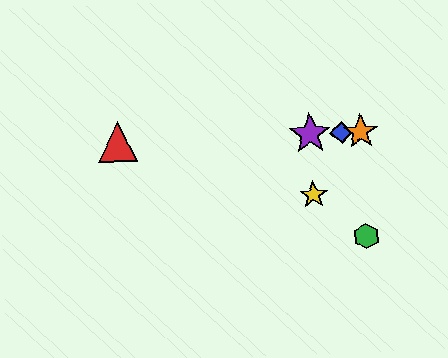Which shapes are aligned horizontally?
The red triangle, the blue diamond, the purple star, the orange star are aligned horizontally.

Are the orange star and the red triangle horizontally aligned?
Yes, both are at y≈132.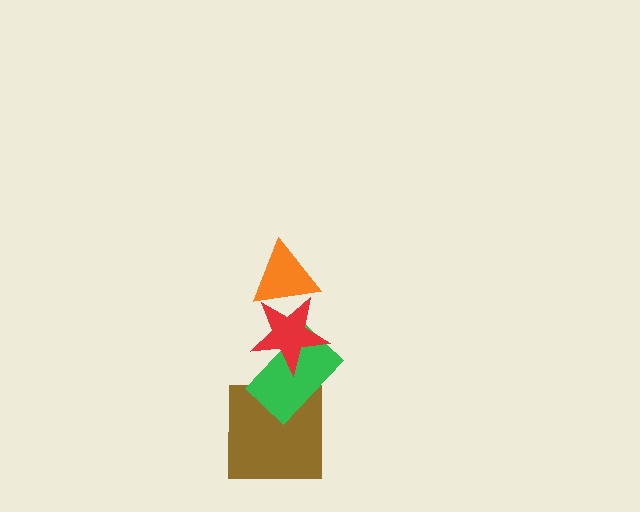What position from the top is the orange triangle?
The orange triangle is 1st from the top.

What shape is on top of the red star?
The orange triangle is on top of the red star.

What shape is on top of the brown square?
The green rectangle is on top of the brown square.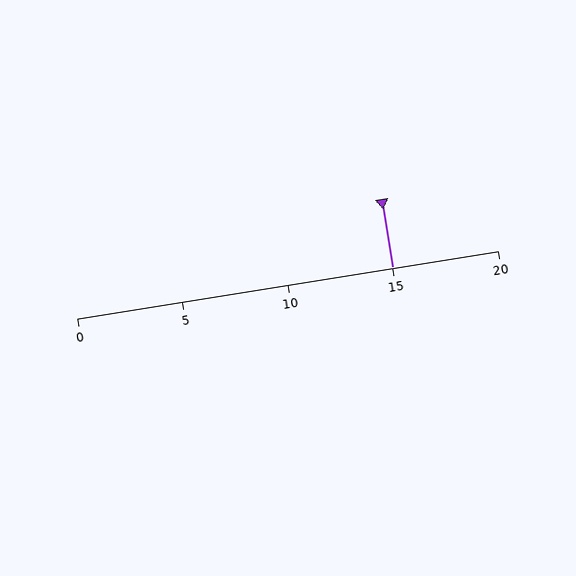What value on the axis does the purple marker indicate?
The marker indicates approximately 15.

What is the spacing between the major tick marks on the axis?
The major ticks are spaced 5 apart.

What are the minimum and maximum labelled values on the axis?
The axis runs from 0 to 20.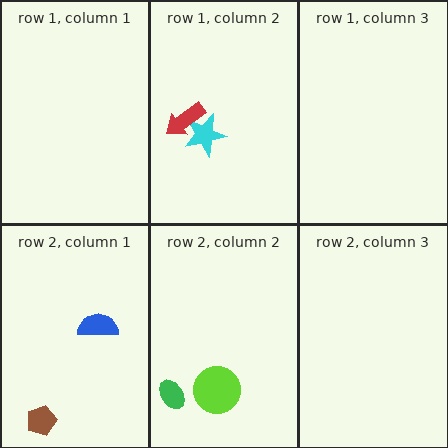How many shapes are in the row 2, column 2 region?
2.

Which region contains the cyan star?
The row 1, column 2 region.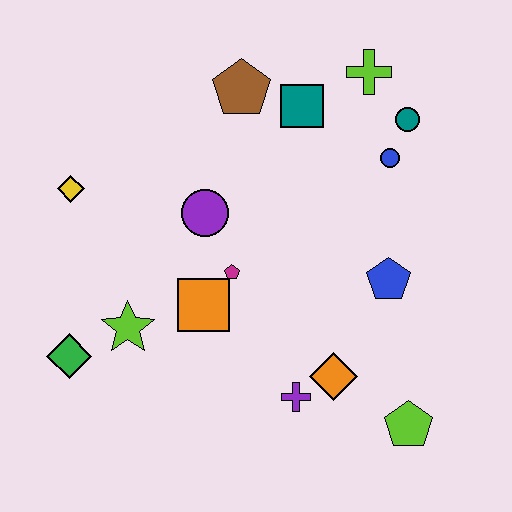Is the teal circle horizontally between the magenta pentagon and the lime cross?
No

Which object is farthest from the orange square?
The lime cross is farthest from the orange square.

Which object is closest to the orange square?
The magenta pentagon is closest to the orange square.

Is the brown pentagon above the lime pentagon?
Yes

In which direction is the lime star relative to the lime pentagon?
The lime star is to the left of the lime pentagon.